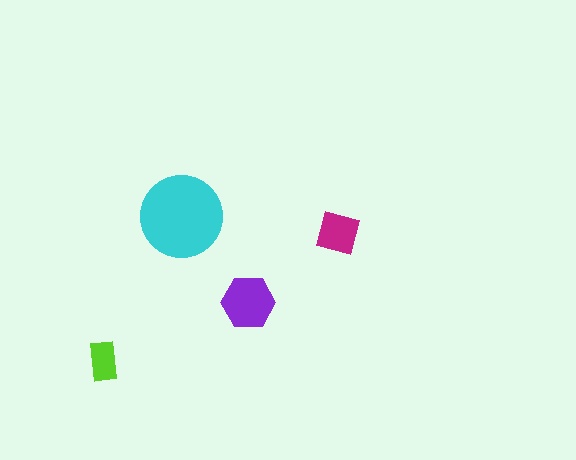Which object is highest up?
The cyan circle is topmost.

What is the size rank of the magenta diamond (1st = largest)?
3rd.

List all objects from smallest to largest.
The lime rectangle, the magenta diamond, the purple hexagon, the cyan circle.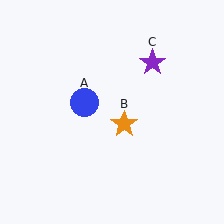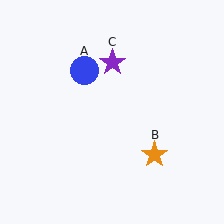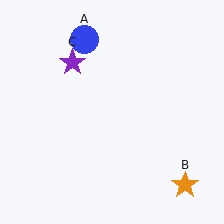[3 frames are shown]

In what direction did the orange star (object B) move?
The orange star (object B) moved down and to the right.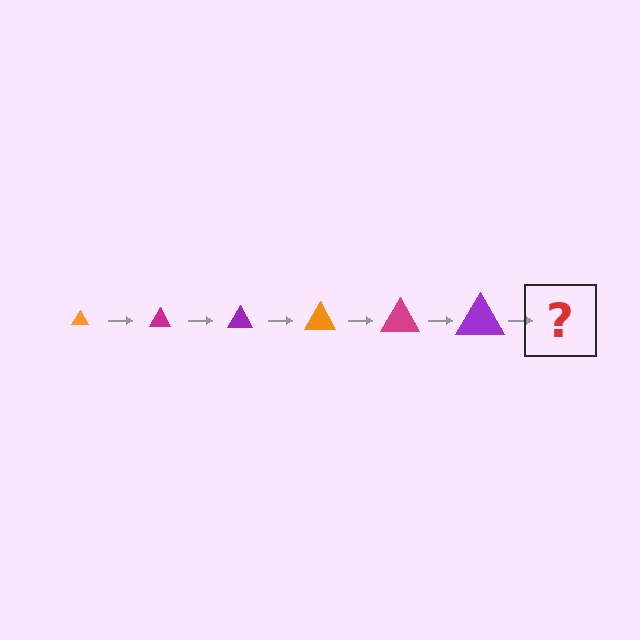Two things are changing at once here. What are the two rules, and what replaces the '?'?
The two rules are that the triangle grows larger each step and the color cycles through orange, magenta, and purple. The '?' should be an orange triangle, larger than the previous one.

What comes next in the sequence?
The next element should be an orange triangle, larger than the previous one.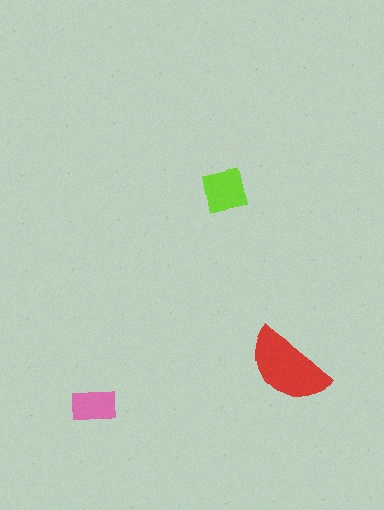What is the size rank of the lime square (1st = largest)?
2nd.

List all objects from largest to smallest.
The red semicircle, the lime square, the pink rectangle.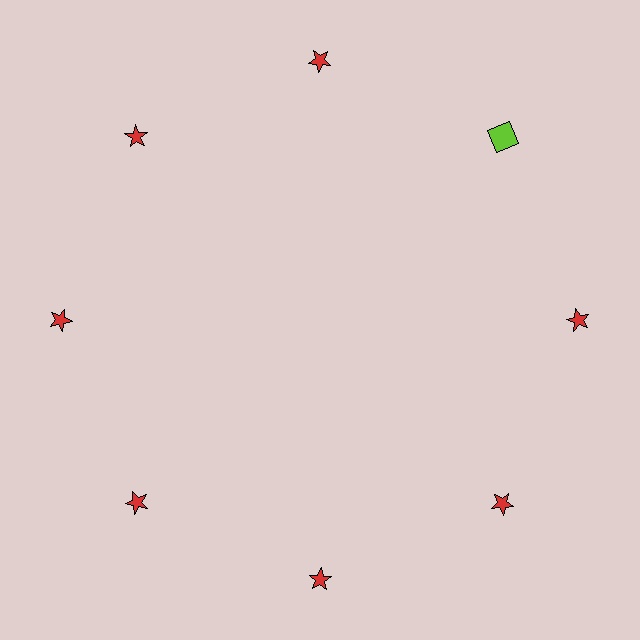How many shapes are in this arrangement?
There are 8 shapes arranged in a ring pattern.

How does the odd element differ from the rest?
It differs in both color (lime instead of red) and shape (square instead of star).